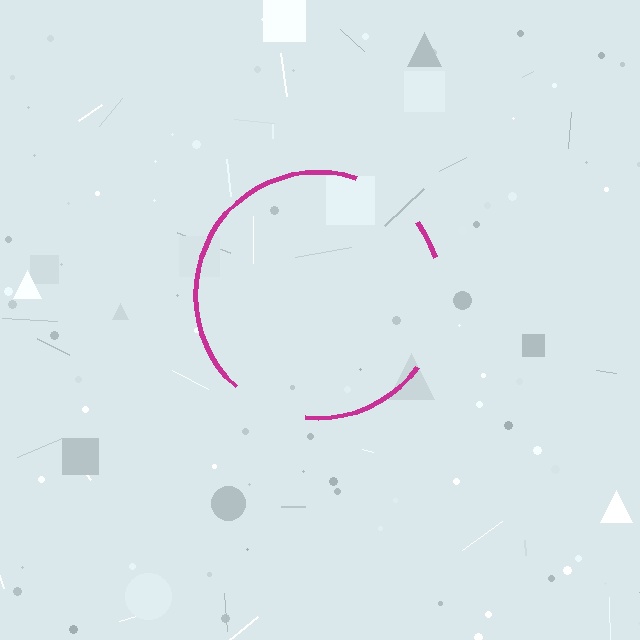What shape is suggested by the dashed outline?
The dashed outline suggests a circle.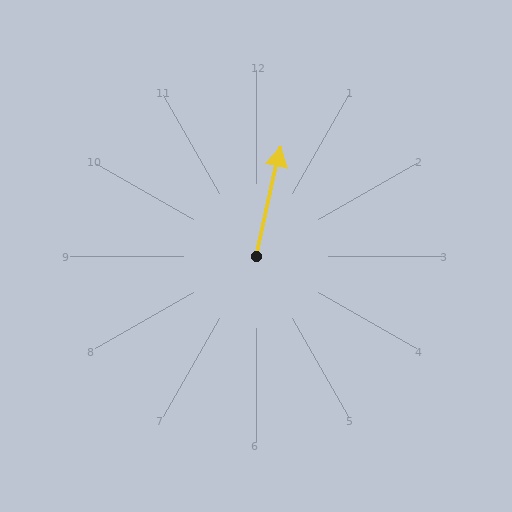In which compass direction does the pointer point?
North.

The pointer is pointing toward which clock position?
Roughly 12 o'clock.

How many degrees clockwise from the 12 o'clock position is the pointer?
Approximately 13 degrees.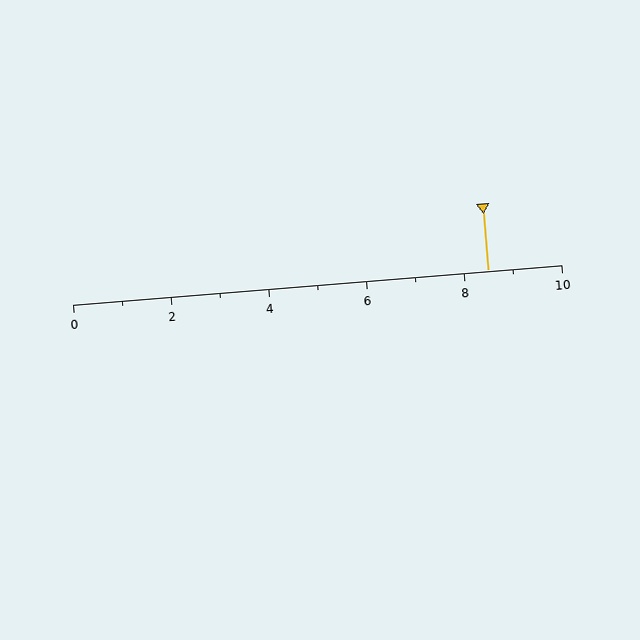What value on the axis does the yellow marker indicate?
The marker indicates approximately 8.5.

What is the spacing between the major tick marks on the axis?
The major ticks are spaced 2 apart.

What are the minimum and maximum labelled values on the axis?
The axis runs from 0 to 10.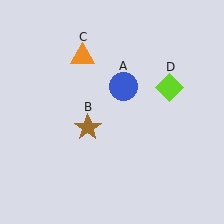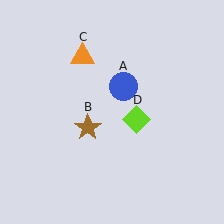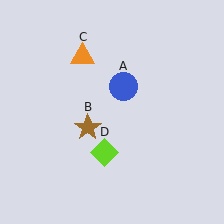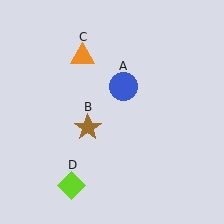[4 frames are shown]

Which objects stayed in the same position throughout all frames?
Blue circle (object A) and brown star (object B) and orange triangle (object C) remained stationary.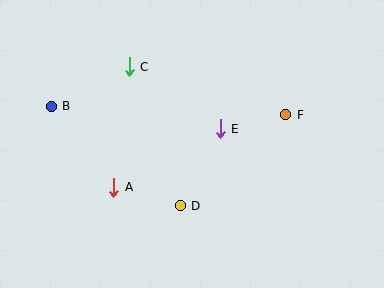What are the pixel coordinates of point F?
Point F is at (286, 115).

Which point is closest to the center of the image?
Point E at (220, 129) is closest to the center.